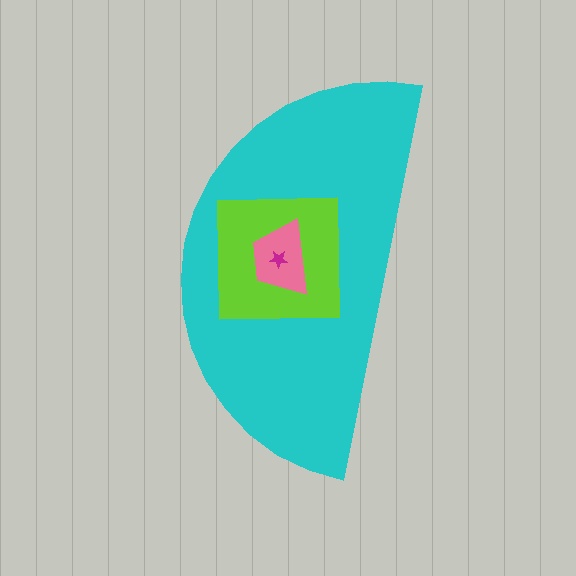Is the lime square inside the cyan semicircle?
Yes.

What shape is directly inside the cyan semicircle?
The lime square.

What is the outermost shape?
The cyan semicircle.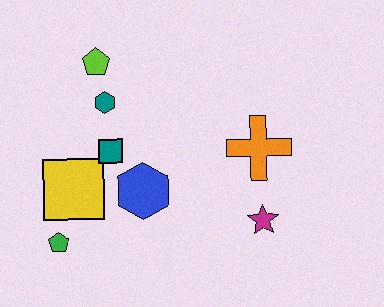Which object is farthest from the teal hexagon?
The magenta star is farthest from the teal hexagon.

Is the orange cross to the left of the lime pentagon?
No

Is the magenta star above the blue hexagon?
No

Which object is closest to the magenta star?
The orange cross is closest to the magenta star.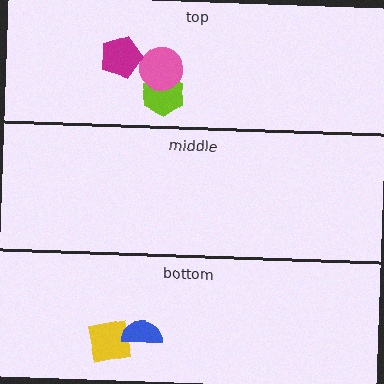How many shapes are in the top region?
3.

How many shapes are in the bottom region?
2.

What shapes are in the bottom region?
The yellow square, the blue semicircle.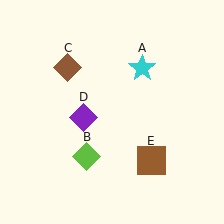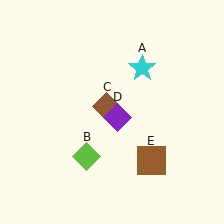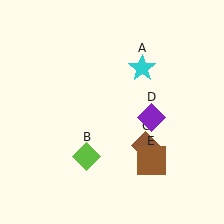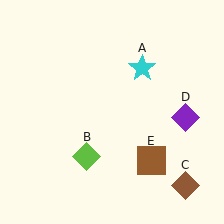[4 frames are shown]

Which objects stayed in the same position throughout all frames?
Cyan star (object A) and lime diamond (object B) and brown square (object E) remained stationary.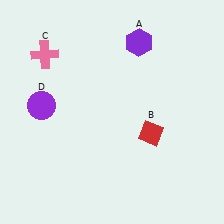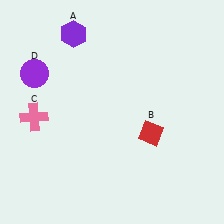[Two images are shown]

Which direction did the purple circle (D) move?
The purple circle (D) moved up.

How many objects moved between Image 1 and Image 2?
3 objects moved between the two images.